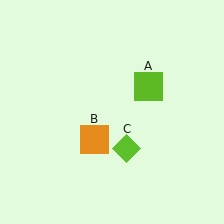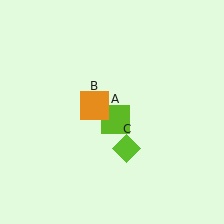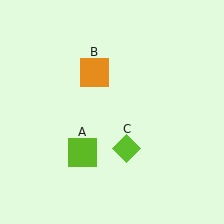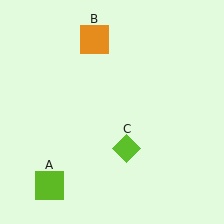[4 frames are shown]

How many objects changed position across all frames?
2 objects changed position: lime square (object A), orange square (object B).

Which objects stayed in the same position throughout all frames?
Lime diamond (object C) remained stationary.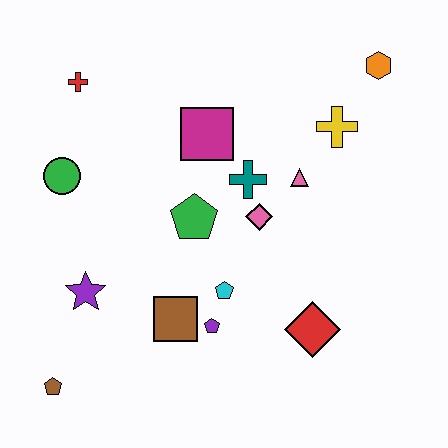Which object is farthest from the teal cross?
The brown pentagon is farthest from the teal cross.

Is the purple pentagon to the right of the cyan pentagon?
No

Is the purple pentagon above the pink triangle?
No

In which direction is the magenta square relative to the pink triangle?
The magenta square is to the left of the pink triangle.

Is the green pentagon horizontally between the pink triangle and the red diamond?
No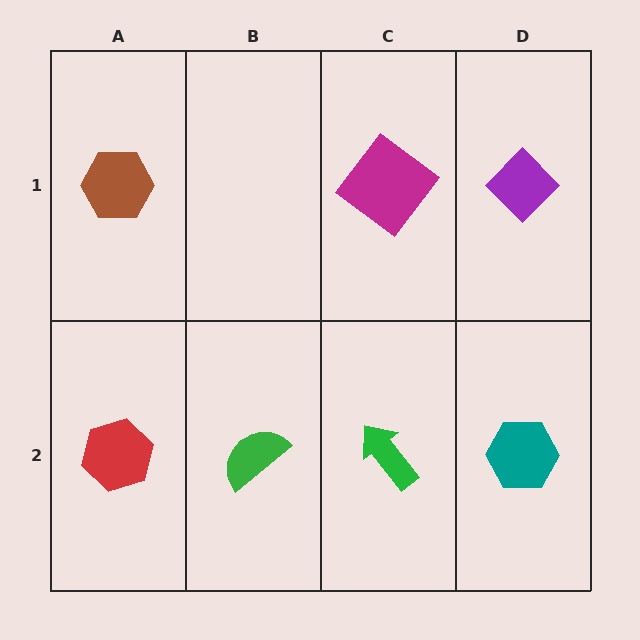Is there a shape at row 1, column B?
No, that cell is empty.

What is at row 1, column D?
A purple diamond.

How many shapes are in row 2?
4 shapes.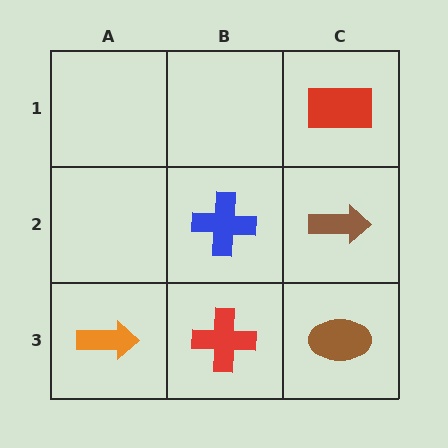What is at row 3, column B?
A red cross.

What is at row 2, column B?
A blue cross.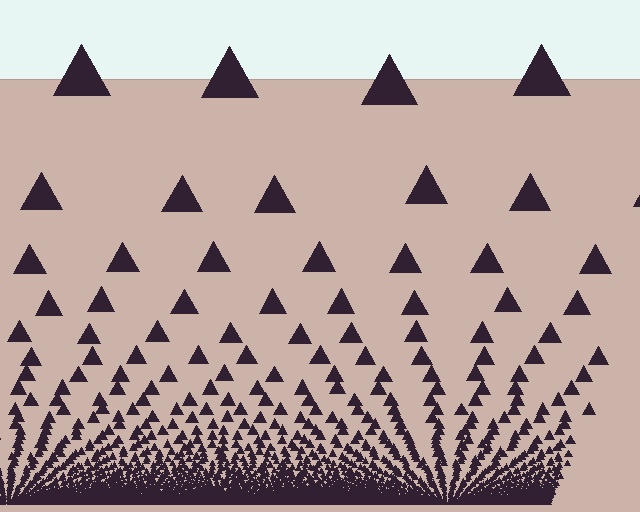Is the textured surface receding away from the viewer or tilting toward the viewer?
The surface appears to tilt toward the viewer. Texture elements get larger and sparser toward the top.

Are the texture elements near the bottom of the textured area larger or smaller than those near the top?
Smaller. The gradient is inverted — elements near the bottom are smaller and denser.